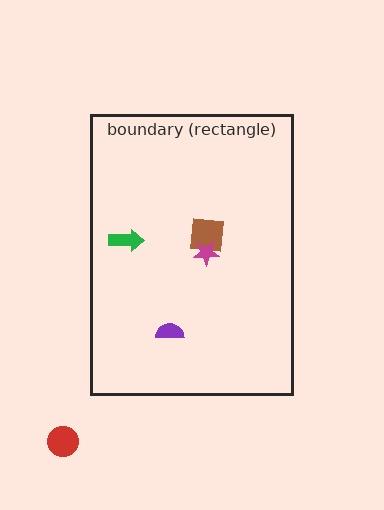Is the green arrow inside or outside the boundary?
Inside.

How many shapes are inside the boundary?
4 inside, 1 outside.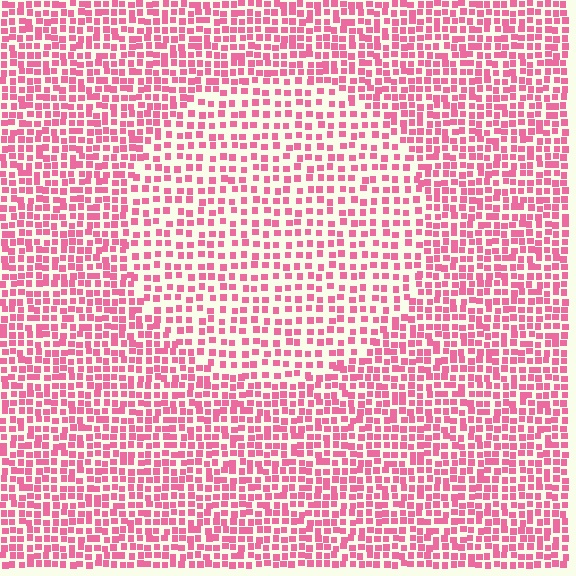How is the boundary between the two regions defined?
The boundary is defined by a change in element density (approximately 1.6x ratio). All elements are the same color, size, and shape.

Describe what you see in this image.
The image contains small pink elements arranged at two different densities. A circle-shaped region is visible where the elements are less densely packed than the surrounding area.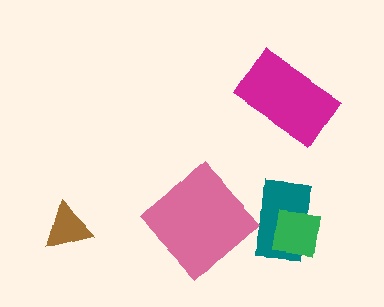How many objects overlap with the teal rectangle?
1 object overlaps with the teal rectangle.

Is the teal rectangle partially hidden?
Yes, it is partially covered by another shape.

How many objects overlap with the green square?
1 object overlaps with the green square.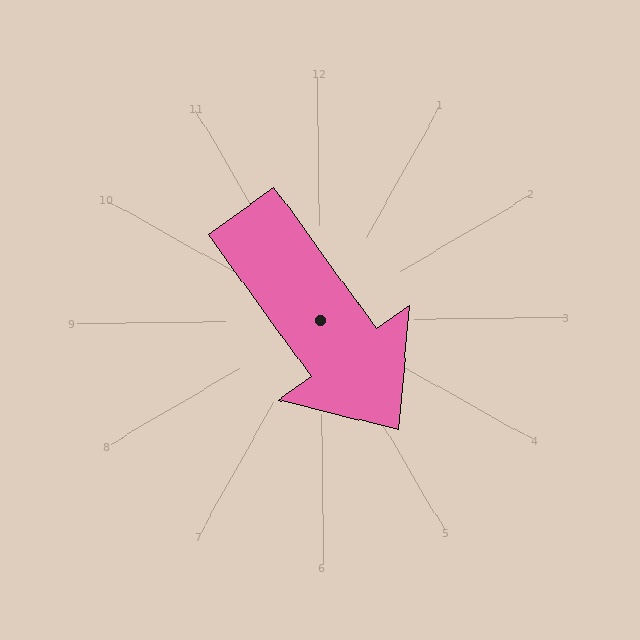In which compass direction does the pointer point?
Southeast.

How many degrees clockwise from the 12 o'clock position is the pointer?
Approximately 145 degrees.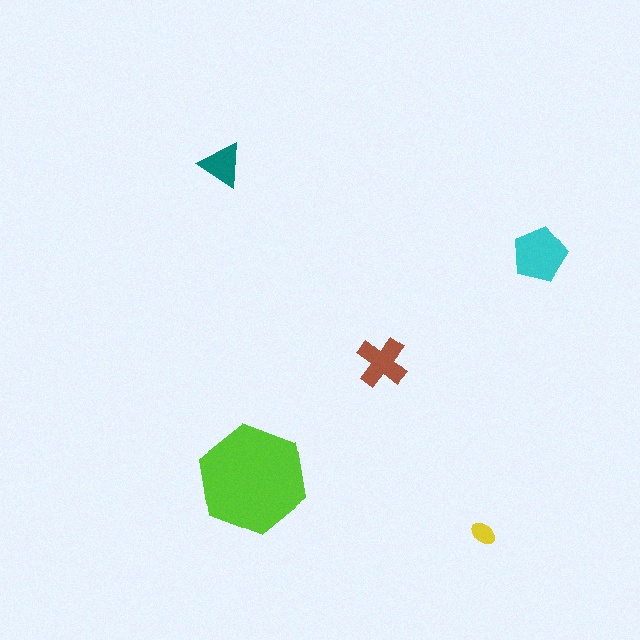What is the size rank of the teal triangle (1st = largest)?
4th.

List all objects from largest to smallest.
The lime hexagon, the cyan pentagon, the brown cross, the teal triangle, the yellow ellipse.